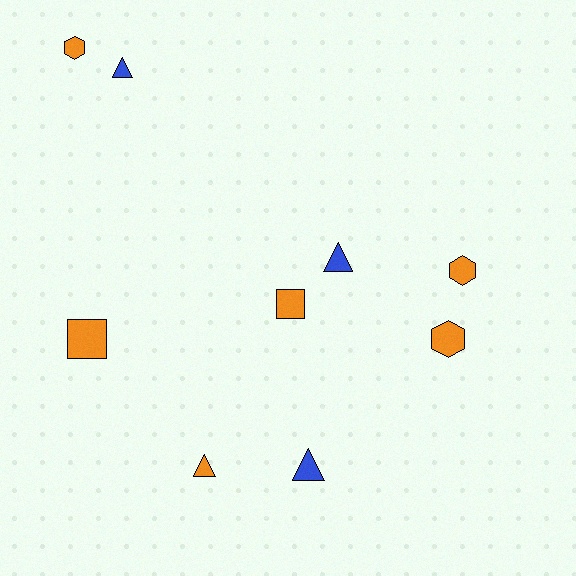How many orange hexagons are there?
There are 3 orange hexagons.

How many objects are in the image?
There are 9 objects.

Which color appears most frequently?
Orange, with 6 objects.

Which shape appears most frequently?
Triangle, with 4 objects.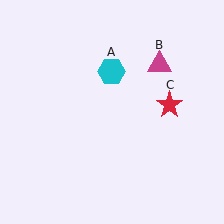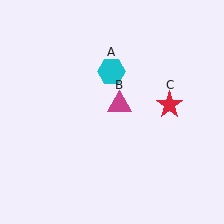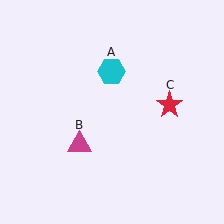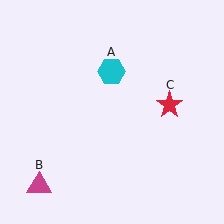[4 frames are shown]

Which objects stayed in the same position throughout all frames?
Cyan hexagon (object A) and red star (object C) remained stationary.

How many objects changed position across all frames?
1 object changed position: magenta triangle (object B).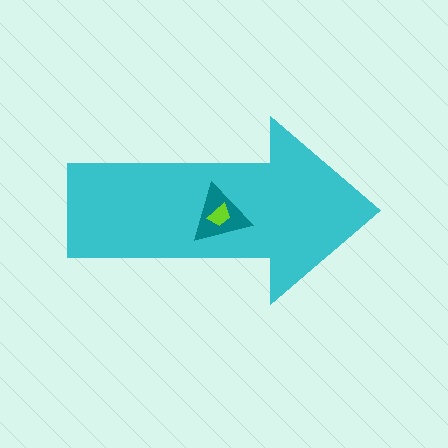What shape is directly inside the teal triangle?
The lime trapezoid.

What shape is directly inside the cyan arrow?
The teal triangle.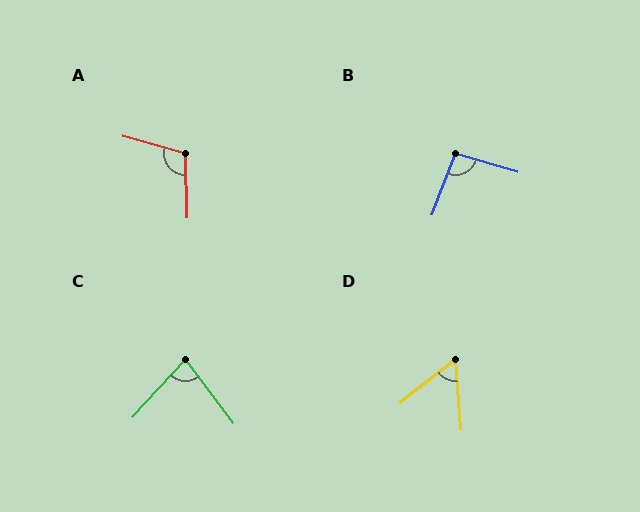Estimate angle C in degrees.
Approximately 79 degrees.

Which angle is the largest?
A, at approximately 107 degrees.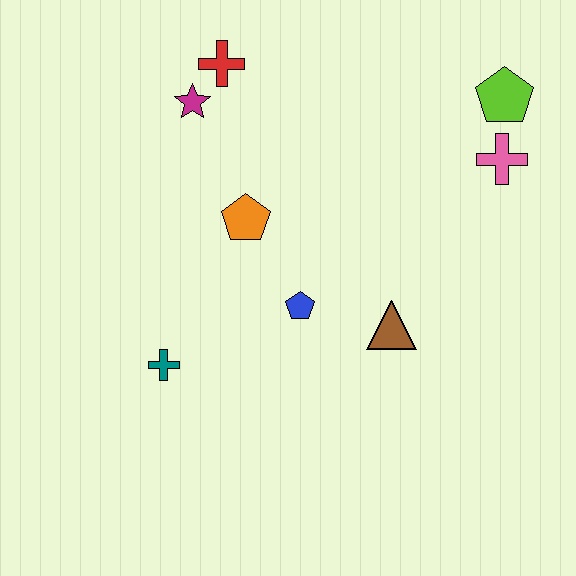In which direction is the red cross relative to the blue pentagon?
The red cross is above the blue pentagon.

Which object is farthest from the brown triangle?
The red cross is farthest from the brown triangle.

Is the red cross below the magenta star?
No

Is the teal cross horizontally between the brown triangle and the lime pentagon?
No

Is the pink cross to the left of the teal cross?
No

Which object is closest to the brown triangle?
The blue pentagon is closest to the brown triangle.